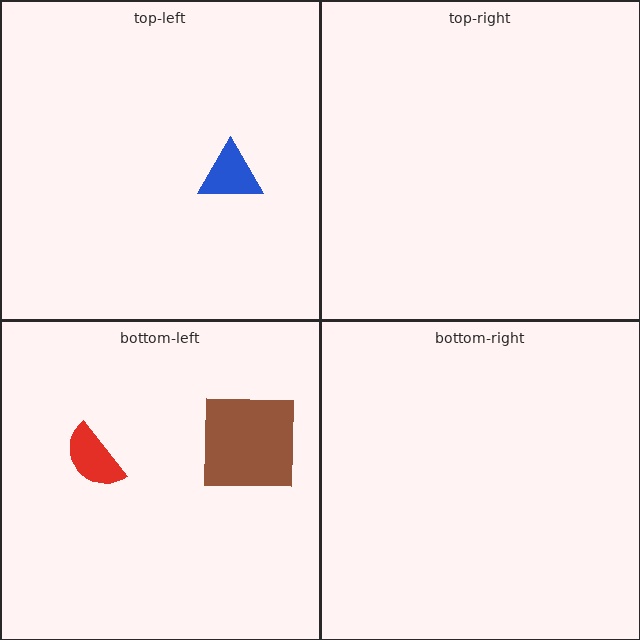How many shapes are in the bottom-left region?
2.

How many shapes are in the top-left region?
1.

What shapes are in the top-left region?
The blue triangle.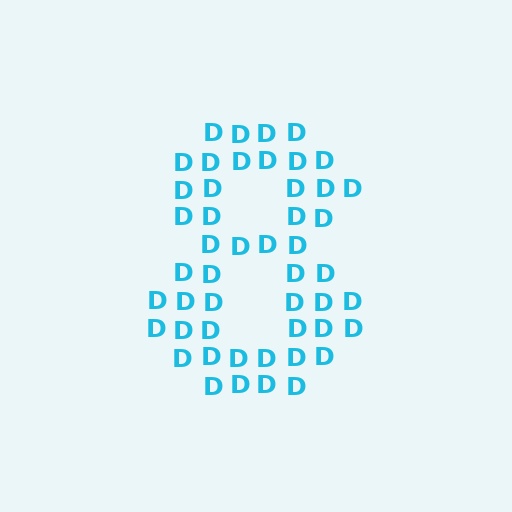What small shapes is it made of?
It is made of small letter D's.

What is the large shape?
The large shape is the digit 8.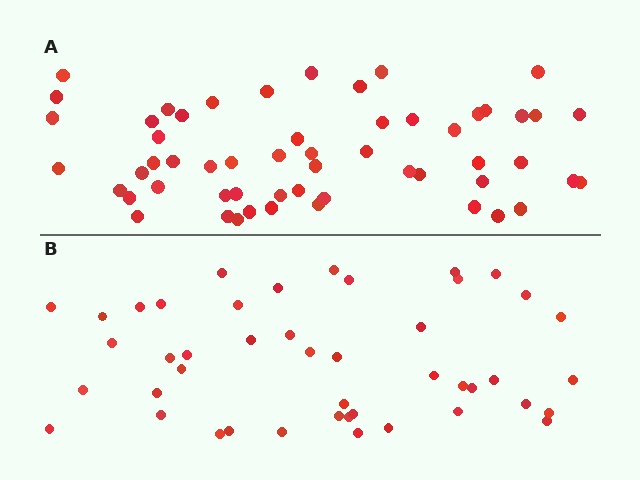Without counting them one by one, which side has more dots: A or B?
Region A (the top region) has more dots.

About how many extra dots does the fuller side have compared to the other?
Region A has roughly 12 or so more dots than region B.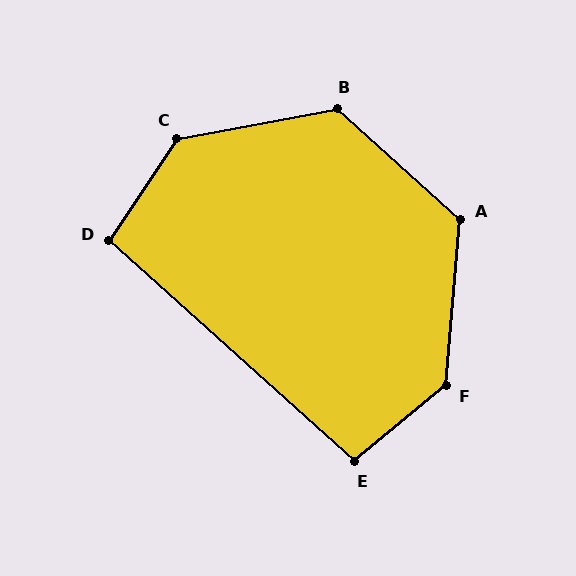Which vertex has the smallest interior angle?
D, at approximately 98 degrees.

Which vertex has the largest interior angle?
F, at approximately 135 degrees.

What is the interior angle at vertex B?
Approximately 127 degrees (obtuse).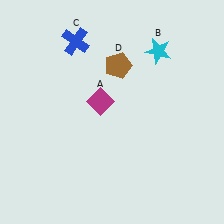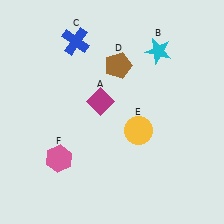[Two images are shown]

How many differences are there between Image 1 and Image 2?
There are 2 differences between the two images.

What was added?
A yellow circle (E), a pink hexagon (F) were added in Image 2.